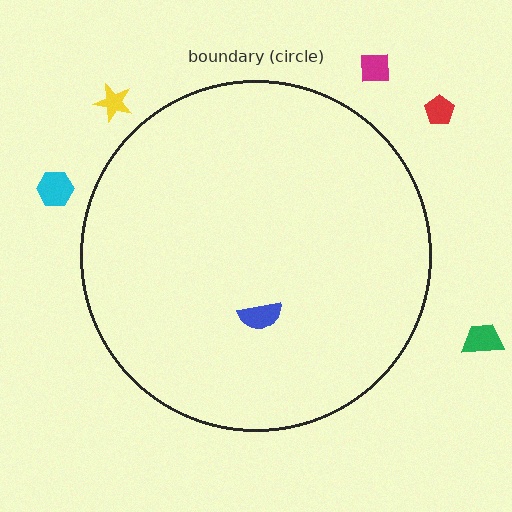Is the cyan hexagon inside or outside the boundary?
Outside.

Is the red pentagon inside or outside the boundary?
Outside.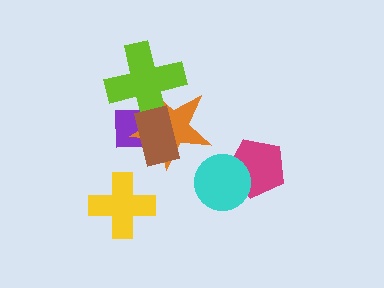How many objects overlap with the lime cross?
3 objects overlap with the lime cross.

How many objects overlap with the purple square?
3 objects overlap with the purple square.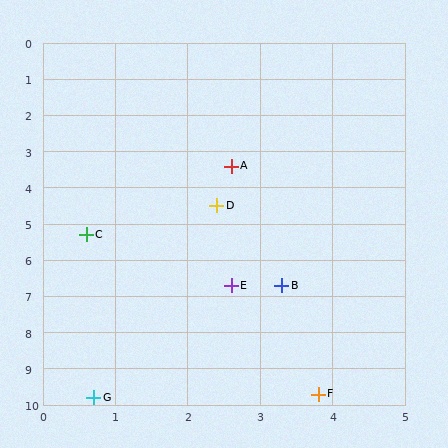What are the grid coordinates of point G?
Point G is at approximately (0.7, 9.8).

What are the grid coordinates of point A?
Point A is at approximately (2.6, 3.4).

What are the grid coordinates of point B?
Point B is at approximately (3.3, 6.7).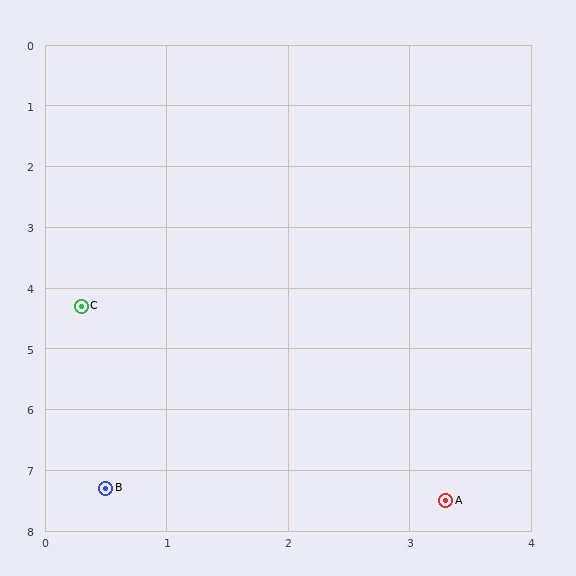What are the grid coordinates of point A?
Point A is at approximately (3.3, 7.5).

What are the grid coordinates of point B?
Point B is at approximately (0.5, 7.3).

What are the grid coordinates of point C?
Point C is at approximately (0.3, 4.3).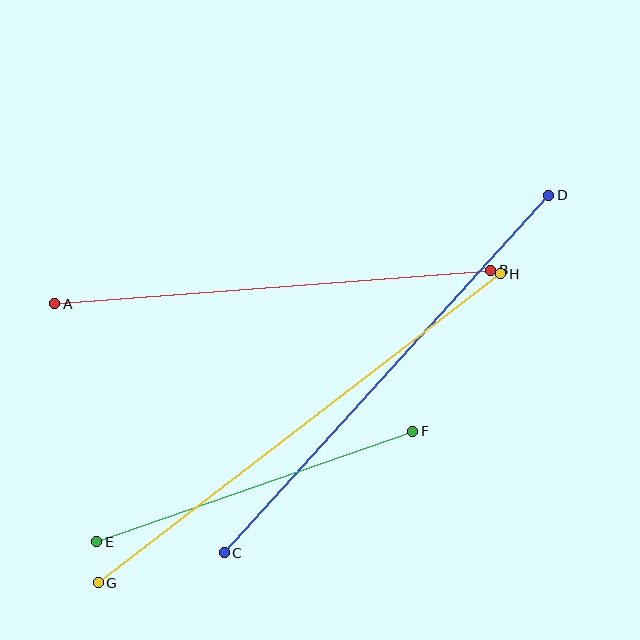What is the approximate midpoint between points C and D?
The midpoint is at approximately (387, 374) pixels.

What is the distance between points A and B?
The distance is approximately 437 pixels.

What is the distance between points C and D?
The distance is approximately 483 pixels.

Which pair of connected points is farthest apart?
Points G and H are farthest apart.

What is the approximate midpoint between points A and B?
The midpoint is at approximately (273, 287) pixels.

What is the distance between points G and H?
The distance is approximately 507 pixels.